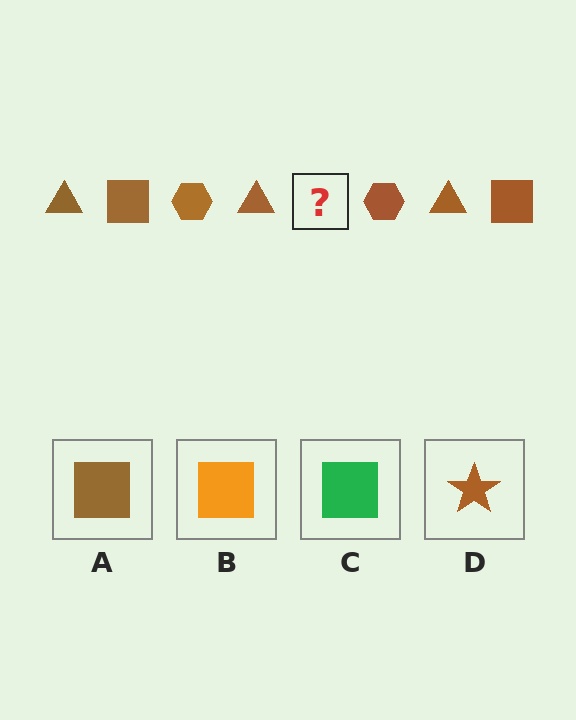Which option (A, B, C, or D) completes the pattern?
A.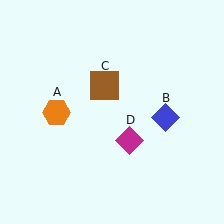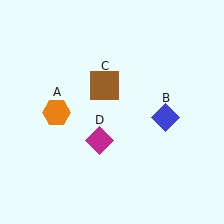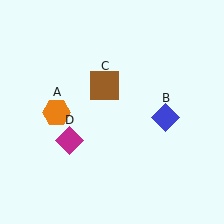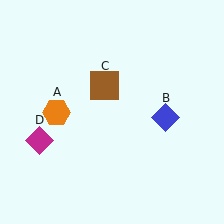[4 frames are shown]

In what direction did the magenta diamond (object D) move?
The magenta diamond (object D) moved left.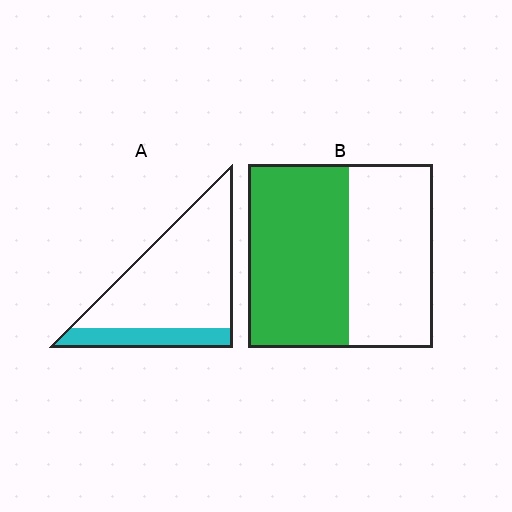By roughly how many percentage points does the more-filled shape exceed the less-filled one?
By roughly 35 percentage points (B over A).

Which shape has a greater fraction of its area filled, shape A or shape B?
Shape B.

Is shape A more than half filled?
No.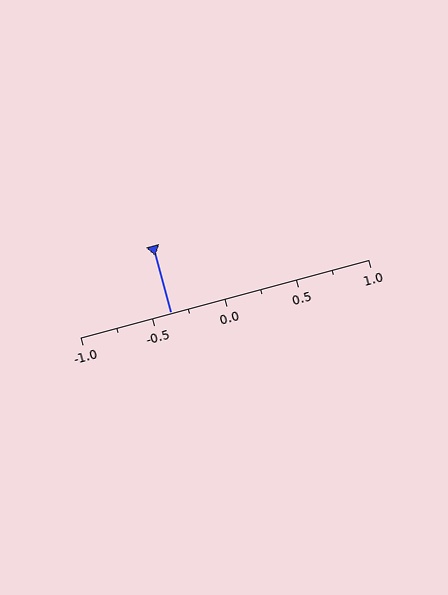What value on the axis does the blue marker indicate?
The marker indicates approximately -0.38.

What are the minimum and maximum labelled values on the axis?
The axis runs from -1.0 to 1.0.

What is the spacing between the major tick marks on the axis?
The major ticks are spaced 0.5 apart.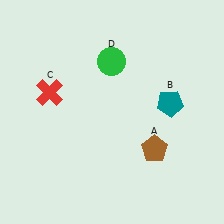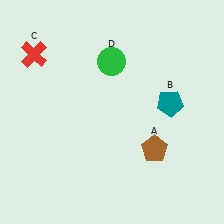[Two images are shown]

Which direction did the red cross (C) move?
The red cross (C) moved up.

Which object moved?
The red cross (C) moved up.